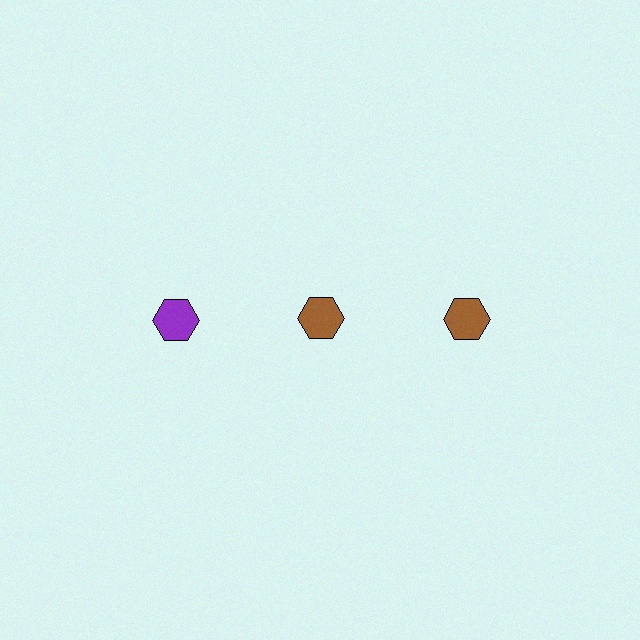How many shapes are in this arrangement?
There are 3 shapes arranged in a grid pattern.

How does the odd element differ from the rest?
It has a different color: purple instead of brown.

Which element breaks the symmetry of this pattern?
The purple hexagon in the top row, leftmost column breaks the symmetry. All other shapes are brown hexagons.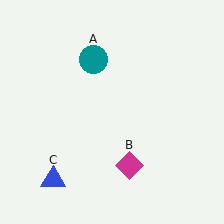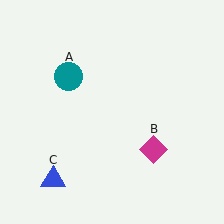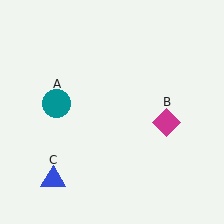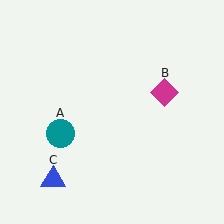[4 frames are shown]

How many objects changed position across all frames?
2 objects changed position: teal circle (object A), magenta diamond (object B).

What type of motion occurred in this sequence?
The teal circle (object A), magenta diamond (object B) rotated counterclockwise around the center of the scene.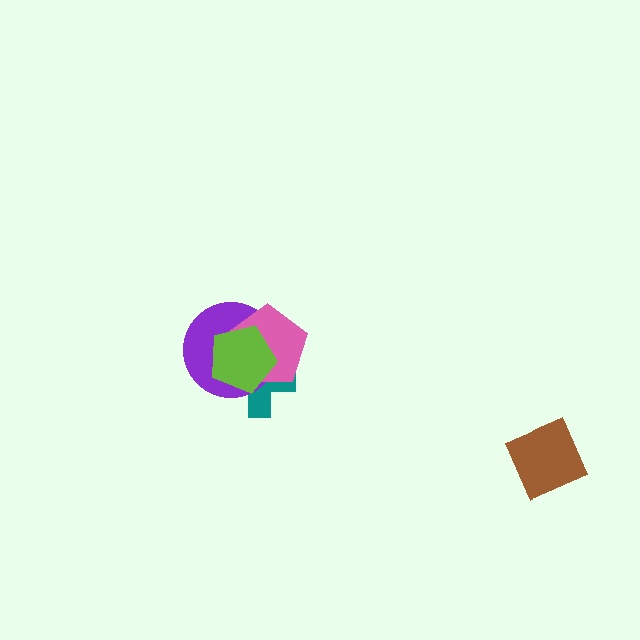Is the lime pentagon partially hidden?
No, no other shape covers it.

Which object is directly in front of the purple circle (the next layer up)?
The pink pentagon is directly in front of the purple circle.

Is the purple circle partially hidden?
Yes, it is partially covered by another shape.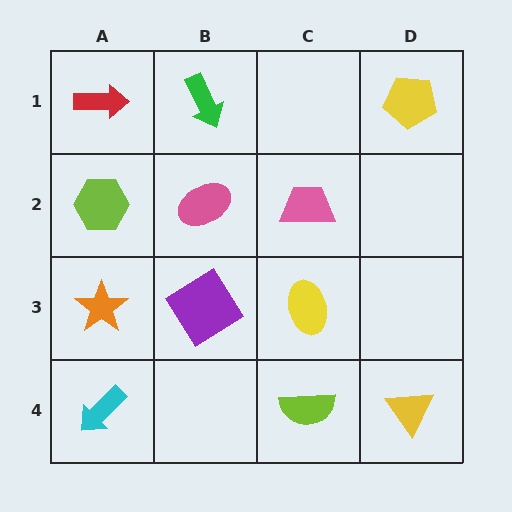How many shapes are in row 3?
3 shapes.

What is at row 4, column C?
A lime semicircle.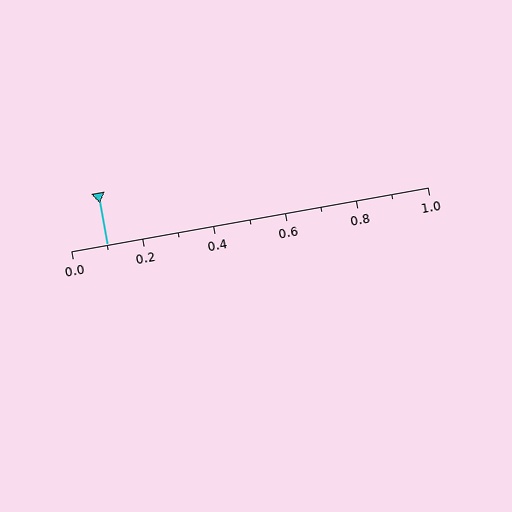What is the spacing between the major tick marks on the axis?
The major ticks are spaced 0.2 apart.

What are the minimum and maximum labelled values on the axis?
The axis runs from 0.0 to 1.0.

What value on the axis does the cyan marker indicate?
The marker indicates approximately 0.1.